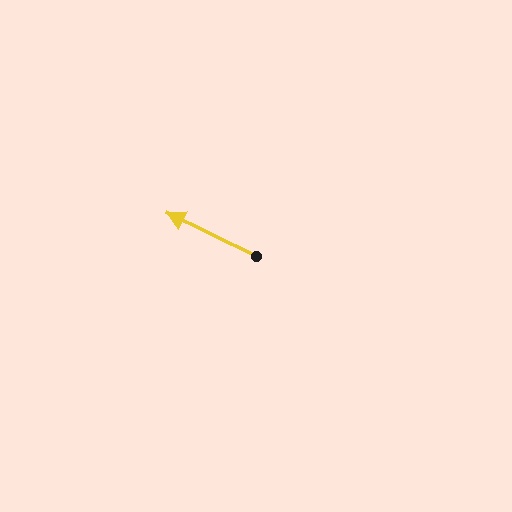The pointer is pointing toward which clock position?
Roughly 10 o'clock.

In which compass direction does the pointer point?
Northwest.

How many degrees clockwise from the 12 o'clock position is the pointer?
Approximately 296 degrees.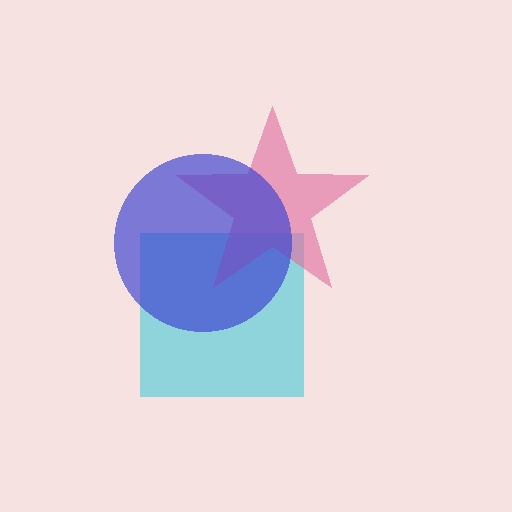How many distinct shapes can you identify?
There are 3 distinct shapes: a cyan square, a pink star, a blue circle.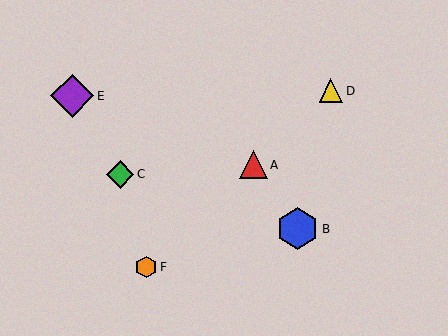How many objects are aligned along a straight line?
3 objects (A, D, F) are aligned along a straight line.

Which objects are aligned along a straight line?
Objects A, D, F are aligned along a straight line.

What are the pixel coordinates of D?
Object D is at (331, 91).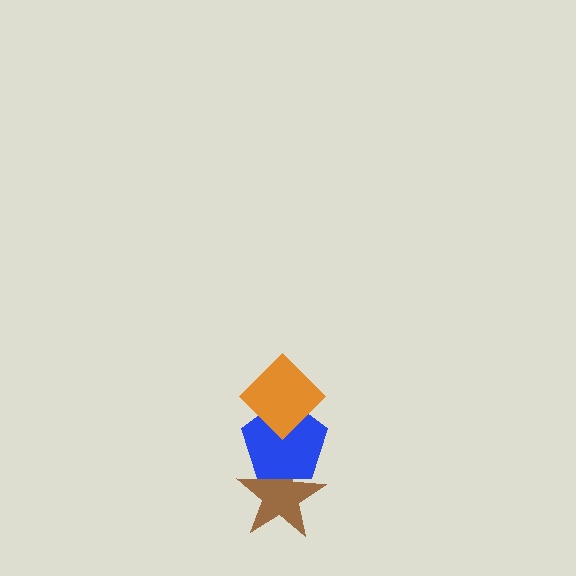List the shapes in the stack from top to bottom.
From top to bottom: the orange diamond, the blue pentagon, the brown star.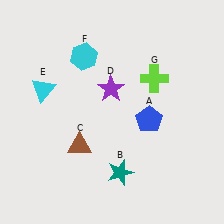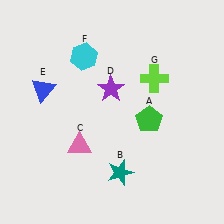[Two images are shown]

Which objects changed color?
A changed from blue to green. C changed from brown to pink. E changed from cyan to blue.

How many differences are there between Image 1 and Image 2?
There are 3 differences between the two images.